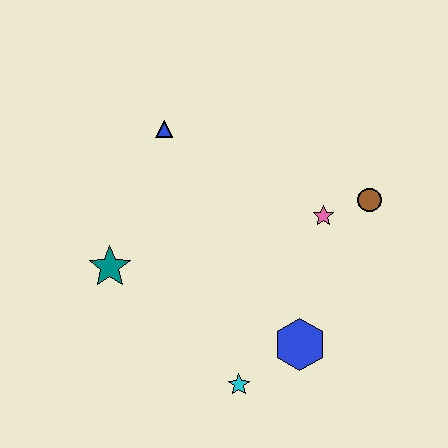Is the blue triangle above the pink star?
Yes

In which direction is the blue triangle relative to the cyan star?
The blue triangle is above the cyan star.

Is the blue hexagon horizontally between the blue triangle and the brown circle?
Yes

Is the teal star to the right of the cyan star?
No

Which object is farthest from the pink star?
The teal star is farthest from the pink star.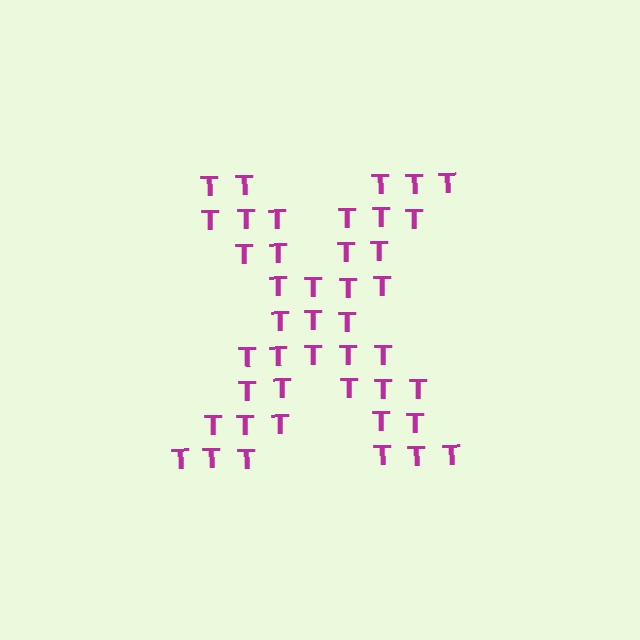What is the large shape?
The large shape is the letter X.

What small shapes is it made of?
It is made of small letter T's.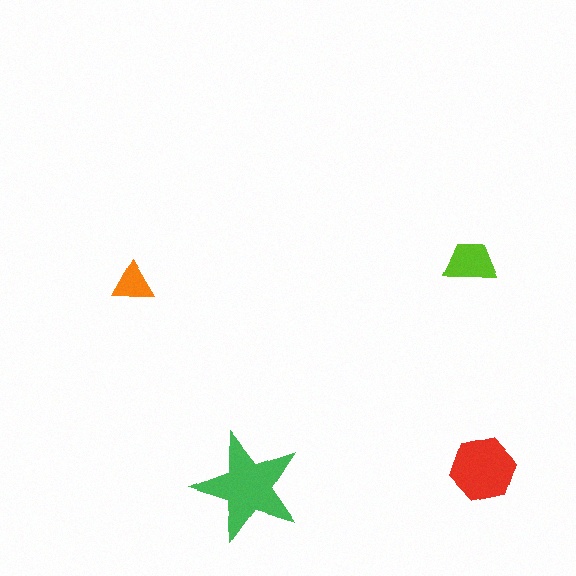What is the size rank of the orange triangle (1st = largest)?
4th.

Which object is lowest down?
The green star is bottommost.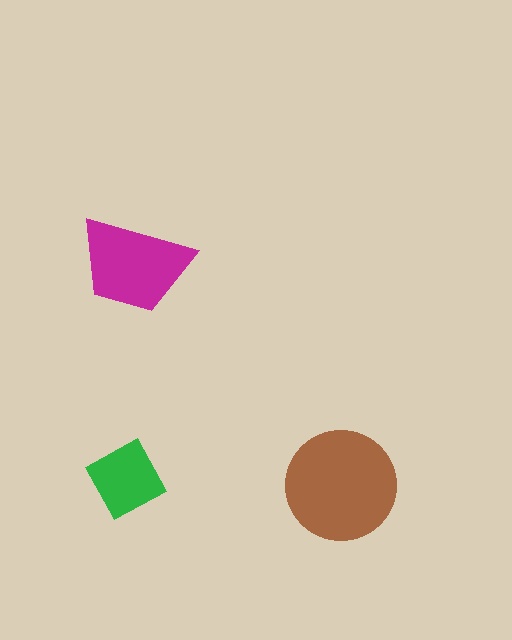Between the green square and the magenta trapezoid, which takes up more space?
The magenta trapezoid.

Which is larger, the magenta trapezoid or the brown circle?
The brown circle.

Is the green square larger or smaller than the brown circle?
Smaller.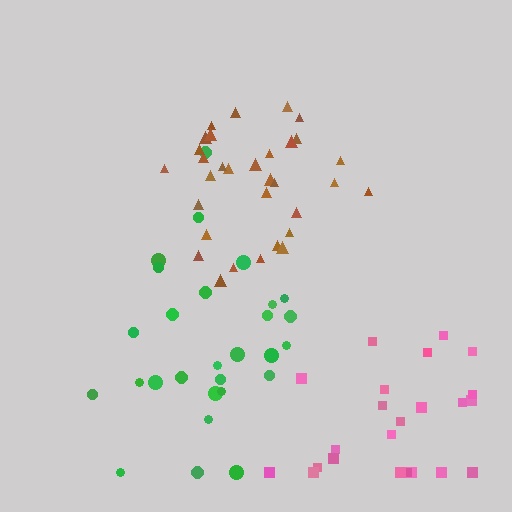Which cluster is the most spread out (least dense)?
Pink.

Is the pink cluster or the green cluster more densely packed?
Green.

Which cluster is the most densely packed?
Brown.